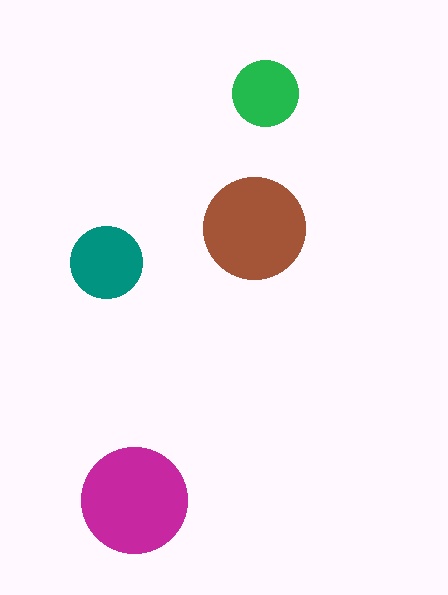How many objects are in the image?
There are 4 objects in the image.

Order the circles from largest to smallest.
the magenta one, the brown one, the teal one, the green one.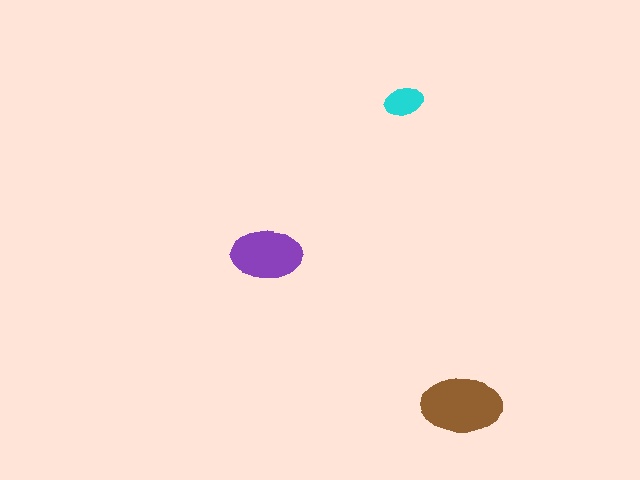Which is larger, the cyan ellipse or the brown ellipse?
The brown one.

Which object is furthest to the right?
The brown ellipse is rightmost.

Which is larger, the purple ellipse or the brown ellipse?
The brown one.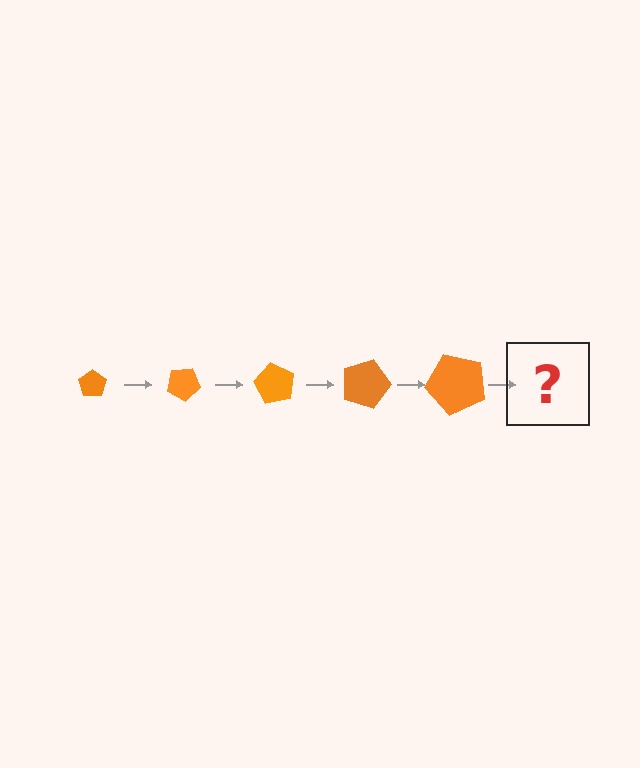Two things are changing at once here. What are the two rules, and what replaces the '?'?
The two rules are that the pentagon grows larger each step and it rotates 30 degrees each step. The '?' should be a pentagon, larger than the previous one and rotated 150 degrees from the start.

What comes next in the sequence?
The next element should be a pentagon, larger than the previous one and rotated 150 degrees from the start.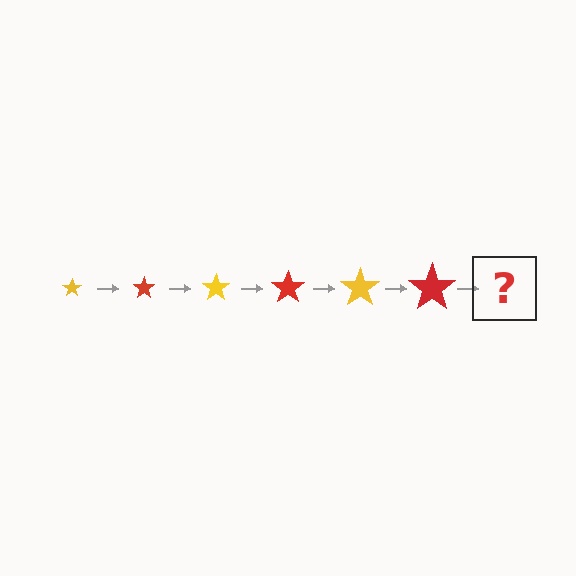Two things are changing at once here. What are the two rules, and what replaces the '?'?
The two rules are that the star grows larger each step and the color cycles through yellow and red. The '?' should be a yellow star, larger than the previous one.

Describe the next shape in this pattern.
It should be a yellow star, larger than the previous one.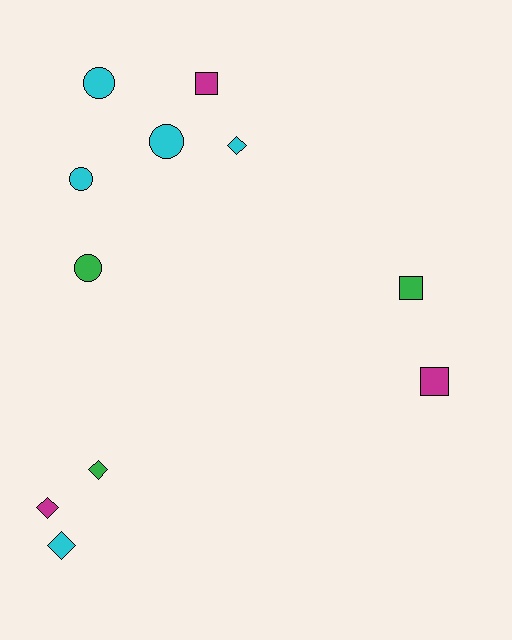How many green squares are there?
There is 1 green square.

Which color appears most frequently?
Cyan, with 5 objects.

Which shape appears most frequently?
Circle, with 4 objects.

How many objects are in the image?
There are 11 objects.